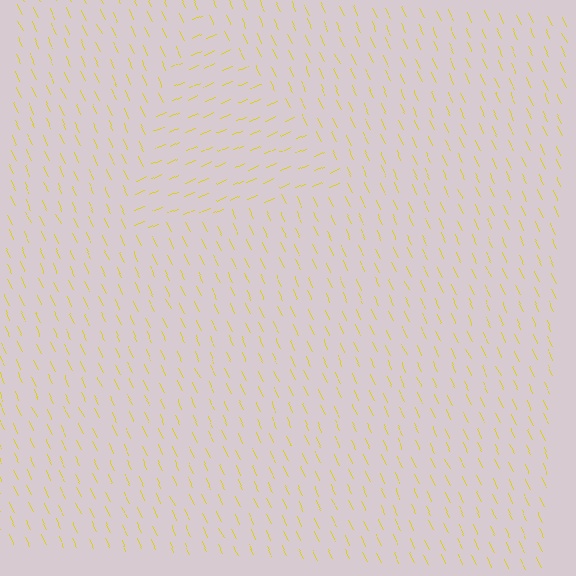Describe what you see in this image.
The image is filled with small yellow line segments. A triangle region in the image has lines oriented differently from the surrounding lines, creating a visible texture boundary.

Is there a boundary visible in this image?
Yes, there is a texture boundary formed by a change in line orientation.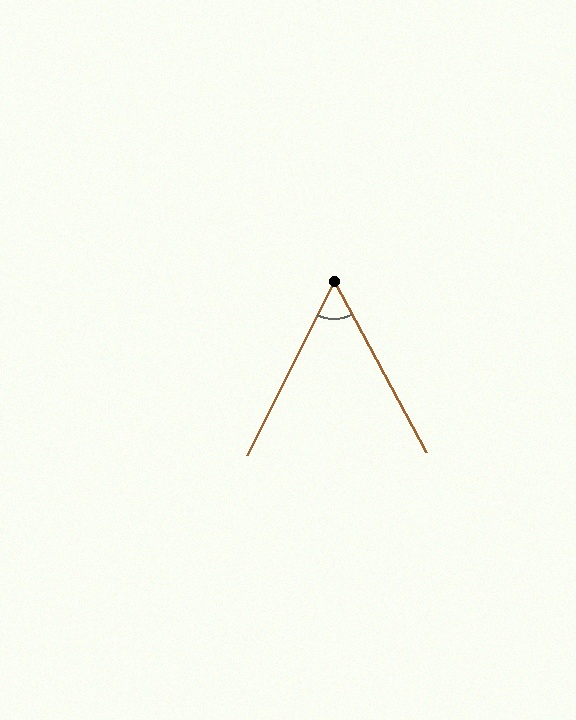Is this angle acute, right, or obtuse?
It is acute.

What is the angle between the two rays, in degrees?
Approximately 54 degrees.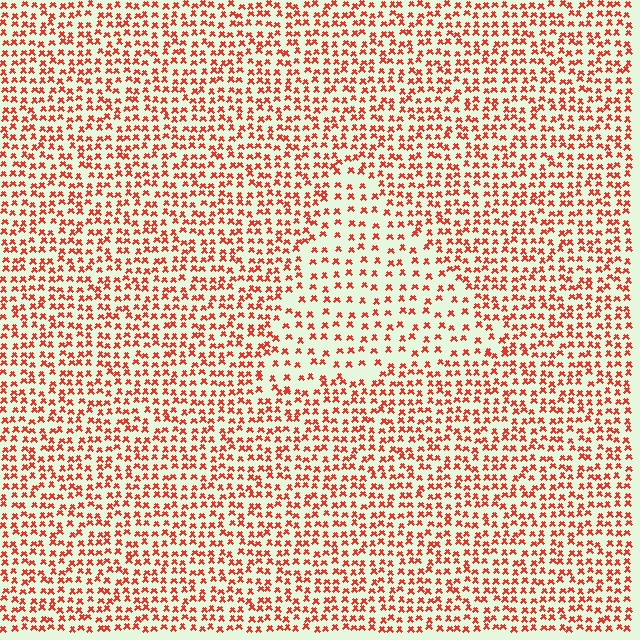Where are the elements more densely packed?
The elements are more densely packed outside the triangle boundary.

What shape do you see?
I see a triangle.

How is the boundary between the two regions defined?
The boundary is defined by a change in element density (approximately 1.8x ratio). All elements are the same color, size, and shape.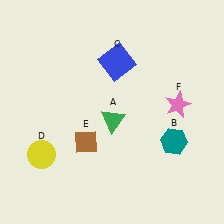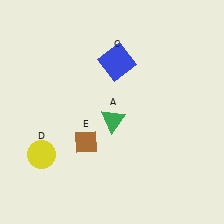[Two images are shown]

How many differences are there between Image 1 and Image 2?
There are 2 differences between the two images.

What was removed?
The pink star (F), the teal hexagon (B) were removed in Image 2.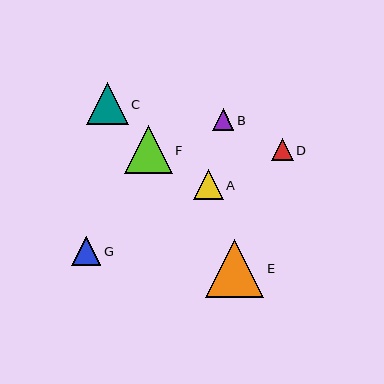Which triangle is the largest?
Triangle E is the largest with a size of approximately 58 pixels.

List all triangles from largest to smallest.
From largest to smallest: E, F, C, A, G, D, B.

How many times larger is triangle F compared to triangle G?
Triangle F is approximately 1.6 times the size of triangle G.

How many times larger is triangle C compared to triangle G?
Triangle C is approximately 1.4 times the size of triangle G.